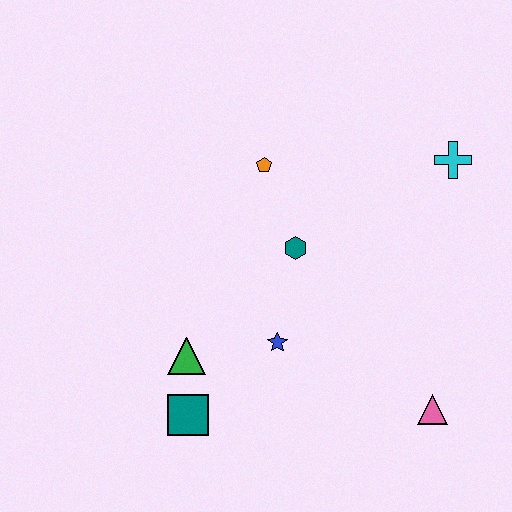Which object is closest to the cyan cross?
The teal hexagon is closest to the cyan cross.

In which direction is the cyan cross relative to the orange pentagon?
The cyan cross is to the right of the orange pentagon.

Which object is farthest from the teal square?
The cyan cross is farthest from the teal square.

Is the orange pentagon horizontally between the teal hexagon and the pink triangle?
No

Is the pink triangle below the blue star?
Yes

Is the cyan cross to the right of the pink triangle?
Yes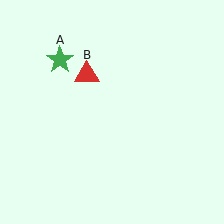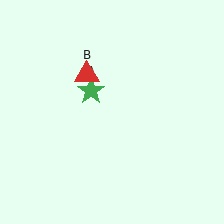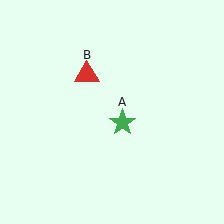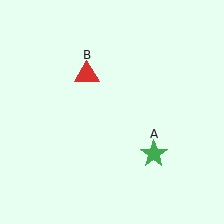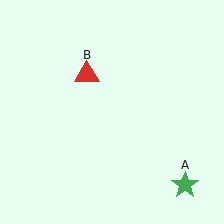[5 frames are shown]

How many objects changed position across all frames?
1 object changed position: green star (object A).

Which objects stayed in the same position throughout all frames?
Red triangle (object B) remained stationary.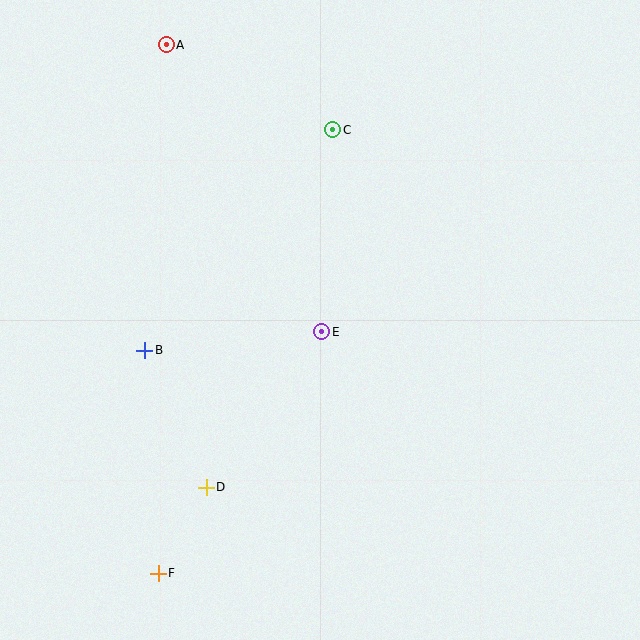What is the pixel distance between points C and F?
The distance between C and F is 476 pixels.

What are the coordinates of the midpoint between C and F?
The midpoint between C and F is at (245, 351).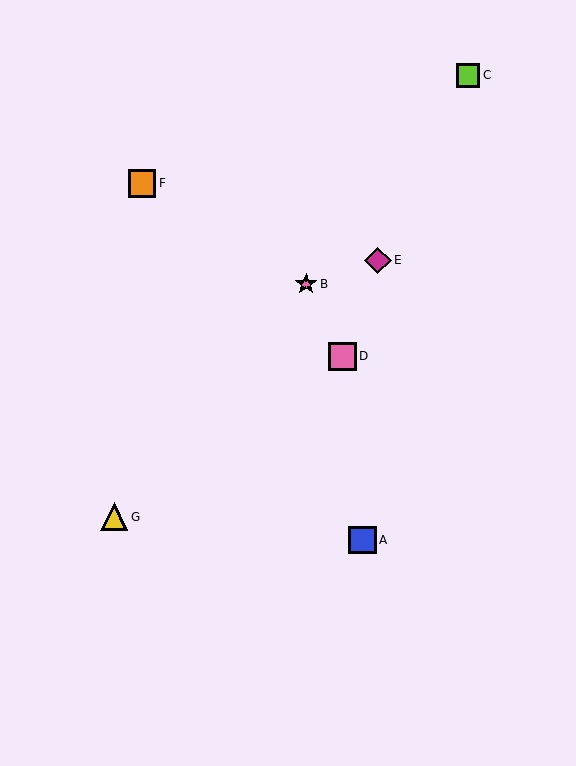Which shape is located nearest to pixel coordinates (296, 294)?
The pink star (labeled B) at (306, 284) is nearest to that location.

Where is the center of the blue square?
The center of the blue square is at (362, 540).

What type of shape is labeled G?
Shape G is a yellow triangle.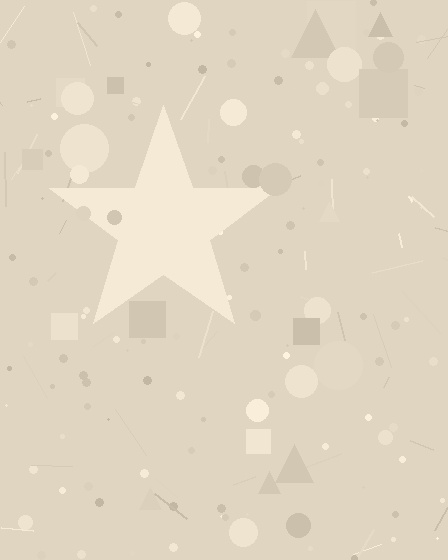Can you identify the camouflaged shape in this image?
The camouflaged shape is a star.